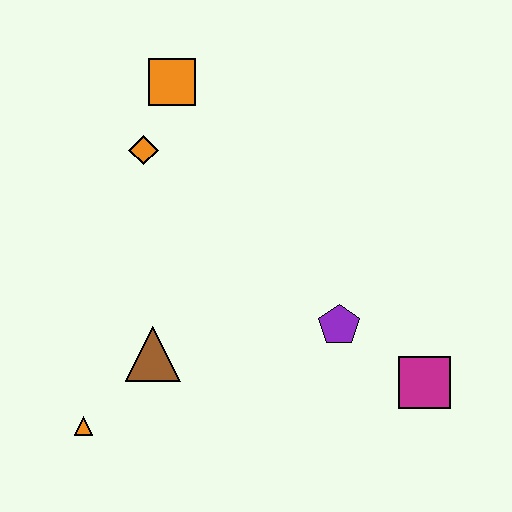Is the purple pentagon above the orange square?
No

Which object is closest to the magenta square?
The purple pentagon is closest to the magenta square.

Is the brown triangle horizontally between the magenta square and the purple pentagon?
No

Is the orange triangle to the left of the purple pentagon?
Yes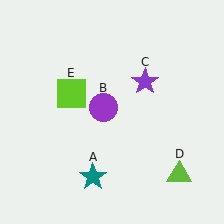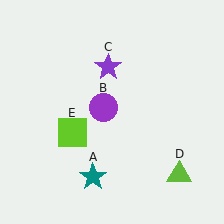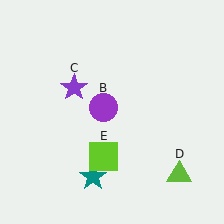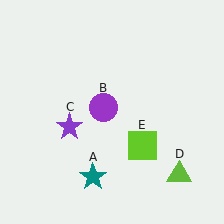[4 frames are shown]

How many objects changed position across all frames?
2 objects changed position: purple star (object C), lime square (object E).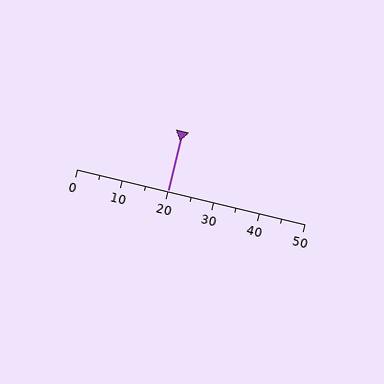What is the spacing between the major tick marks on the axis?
The major ticks are spaced 10 apart.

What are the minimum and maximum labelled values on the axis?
The axis runs from 0 to 50.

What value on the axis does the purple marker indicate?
The marker indicates approximately 20.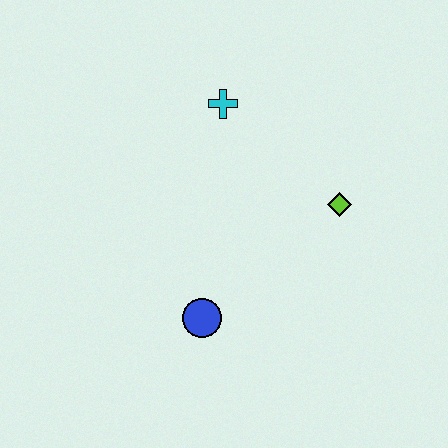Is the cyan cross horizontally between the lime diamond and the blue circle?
Yes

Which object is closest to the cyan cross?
The lime diamond is closest to the cyan cross.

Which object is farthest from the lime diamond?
The blue circle is farthest from the lime diamond.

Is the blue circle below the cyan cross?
Yes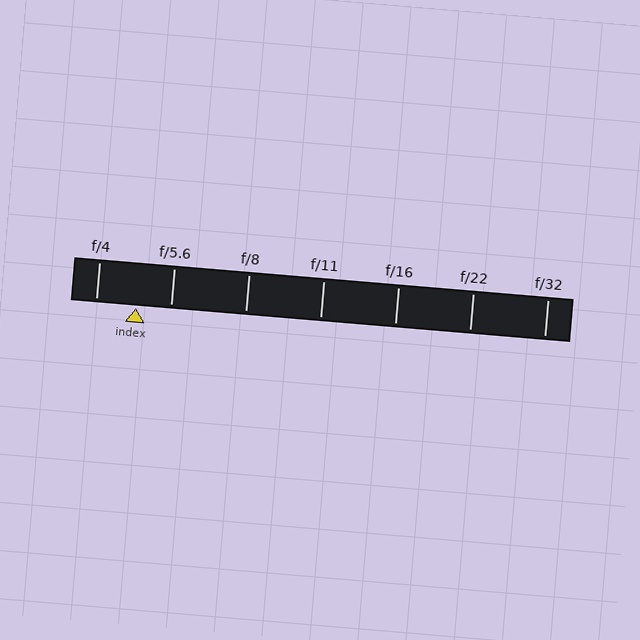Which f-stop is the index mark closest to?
The index mark is closest to f/5.6.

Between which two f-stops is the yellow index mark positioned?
The index mark is between f/4 and f/5.6.